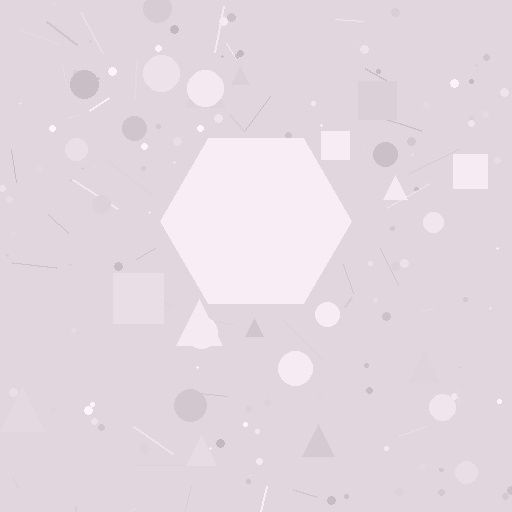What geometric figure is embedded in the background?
A hexagon is embedded in the background.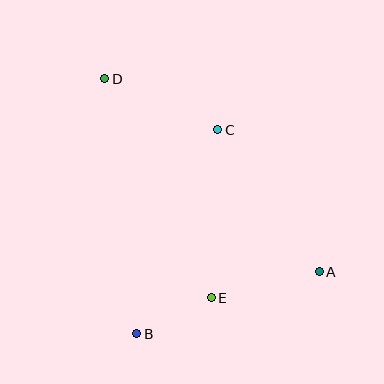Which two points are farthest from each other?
Points A and D are farthest from each other.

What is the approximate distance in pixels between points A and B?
The distance between A and B is approximately 193 pixels.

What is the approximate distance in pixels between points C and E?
The distance between C and E is approximately 168 pixels.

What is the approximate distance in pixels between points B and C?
The distance between B and C is approximately 220 pixels.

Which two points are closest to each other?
Points B and E are closest to each other.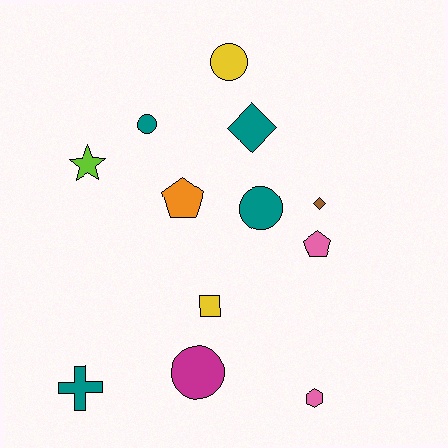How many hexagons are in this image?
There is 1 hexagon.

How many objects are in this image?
There are 12 objects.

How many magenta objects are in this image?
There is 1 magenta object.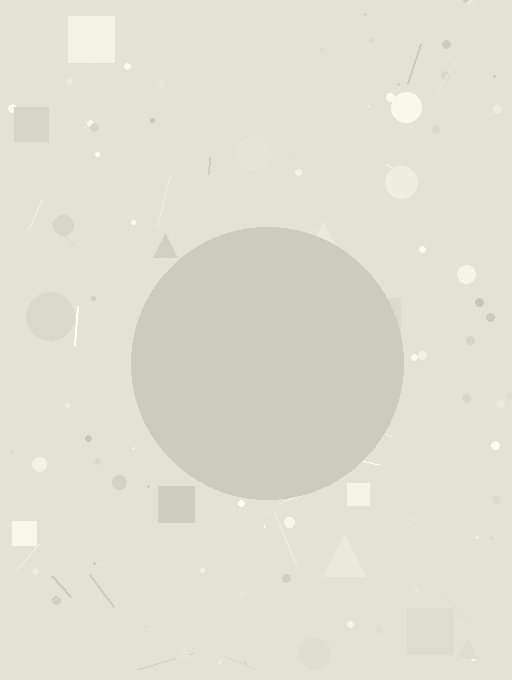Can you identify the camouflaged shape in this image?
The camouflaged shape is a circle.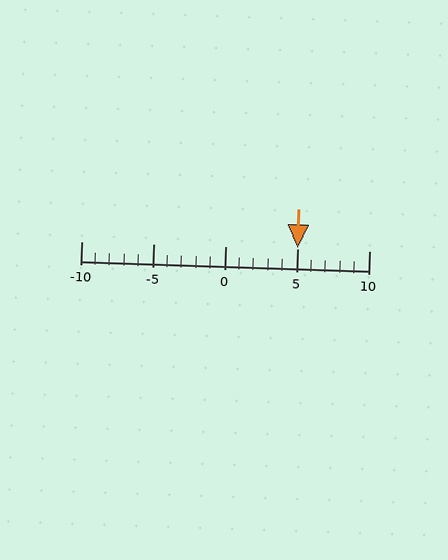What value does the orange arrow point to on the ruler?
The orange arrow points to approximately 5.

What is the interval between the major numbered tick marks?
The major tick marks are spaced 5 units apart.